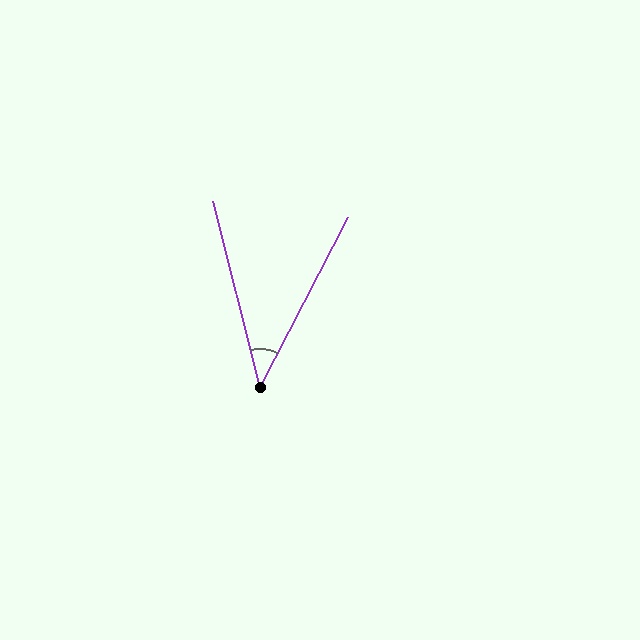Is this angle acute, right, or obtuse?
It is acute.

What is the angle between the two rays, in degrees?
Approximately 41 degrees.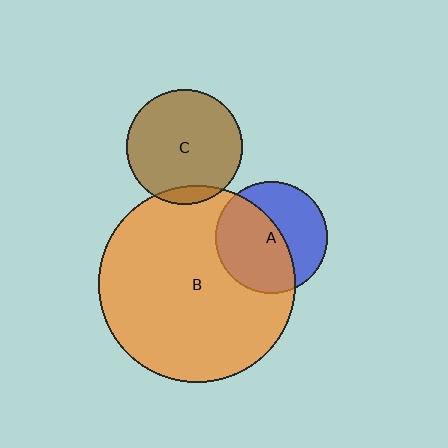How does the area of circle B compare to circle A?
Approximately 3.1 times.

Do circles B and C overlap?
Yes.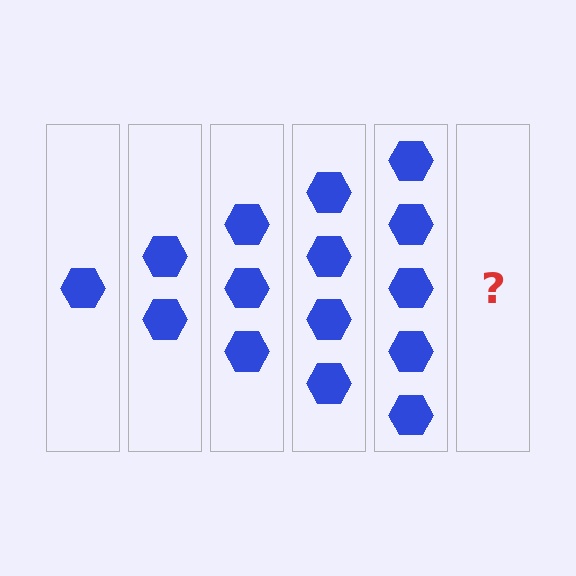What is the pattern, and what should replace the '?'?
The pattern is that each step adds one more hexagon. The '?' should be 6 hexagons.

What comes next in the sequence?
The next element should be 6 hexagons.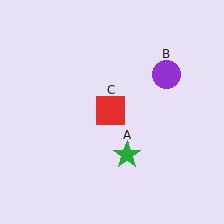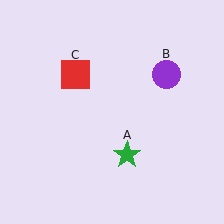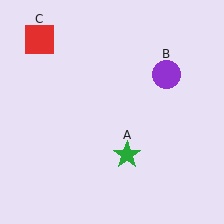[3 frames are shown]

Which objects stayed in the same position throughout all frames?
Green star (object A) and purple circle (object B) remained stationary.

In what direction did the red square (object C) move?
The red square (object C) moved up and to the left.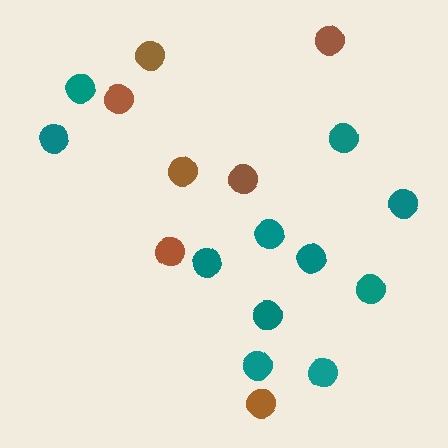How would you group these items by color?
There are 2 groups: one group of teal circles (11) and one group of brown circles (7).